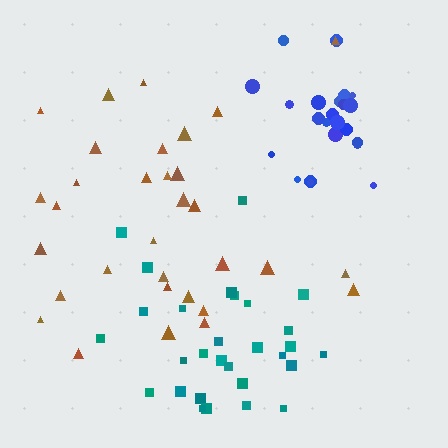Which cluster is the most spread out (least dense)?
Brown.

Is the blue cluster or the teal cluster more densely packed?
Blue.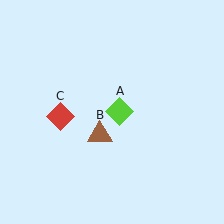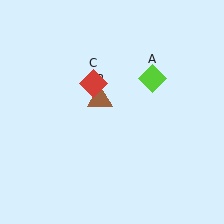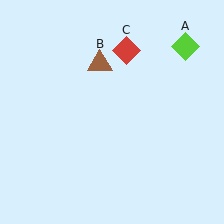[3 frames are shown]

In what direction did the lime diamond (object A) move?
The lime diamond (object A) moved up and to the right.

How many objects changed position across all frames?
3 objects changed position: lime diamond (object A), brown triangle (object B), red diamond (object C).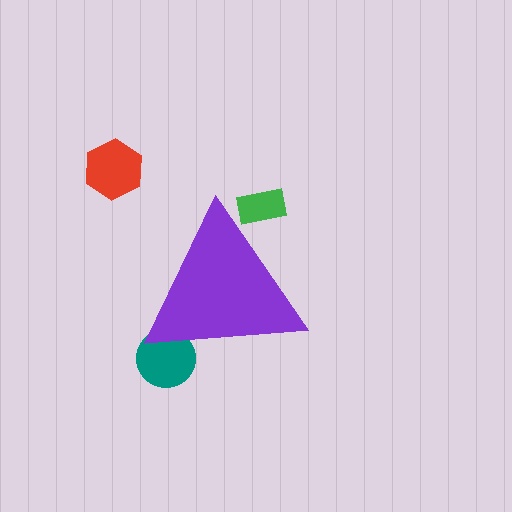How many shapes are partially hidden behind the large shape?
2 shapes are partially hidden.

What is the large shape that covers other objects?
A purple triangle.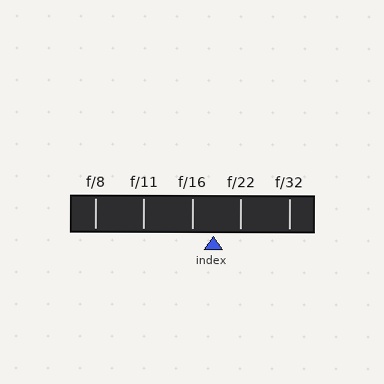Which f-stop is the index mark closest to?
The index mark is closest to f/16.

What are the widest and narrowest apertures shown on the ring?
The widest aperture shown is f/8 and the narrowest is f/32.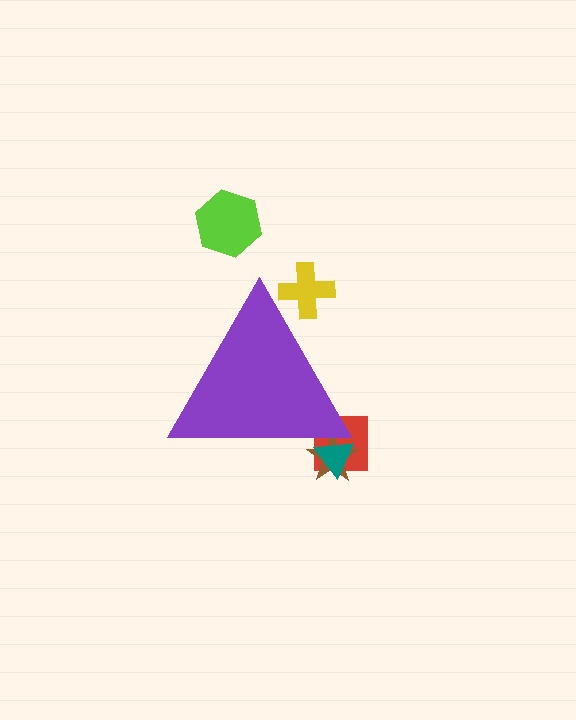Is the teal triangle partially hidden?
Yes, the teal triangle is partially hidden behind the purple triangle.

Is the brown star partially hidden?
Yes, the brown star is partially hidden behind the purple triangle.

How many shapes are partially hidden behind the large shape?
4 shapes are partially hidden.